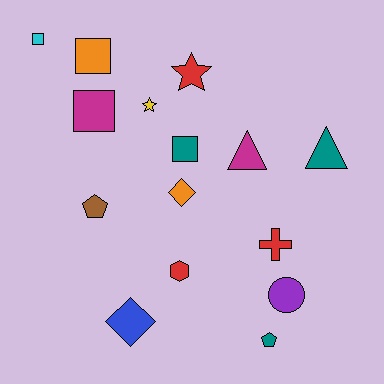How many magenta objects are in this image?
There are 2 magenta objects.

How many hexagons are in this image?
There is 1 hexagon.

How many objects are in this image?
There are 15 objects.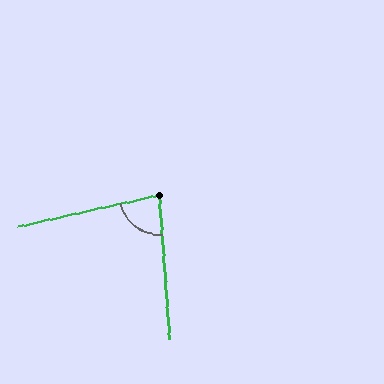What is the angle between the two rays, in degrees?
Approximately 81 degrees.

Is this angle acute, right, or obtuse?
It is acute.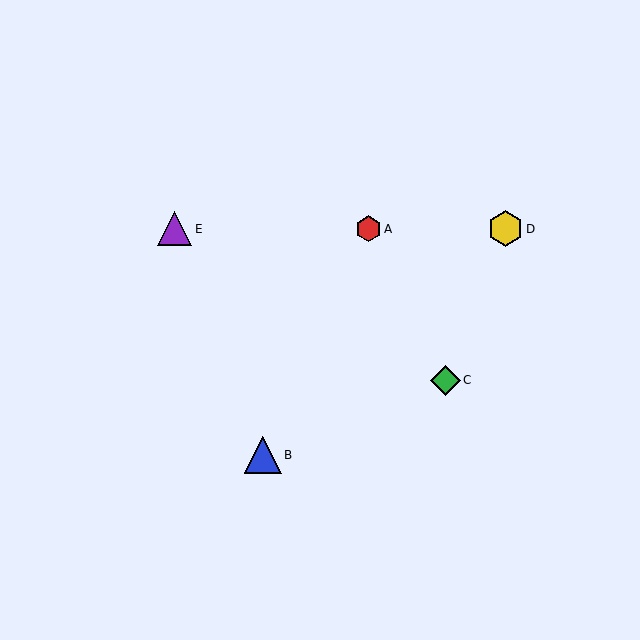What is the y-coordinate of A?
Object A is at y≈229.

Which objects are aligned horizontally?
Objects A, D, E are aligned horizontally.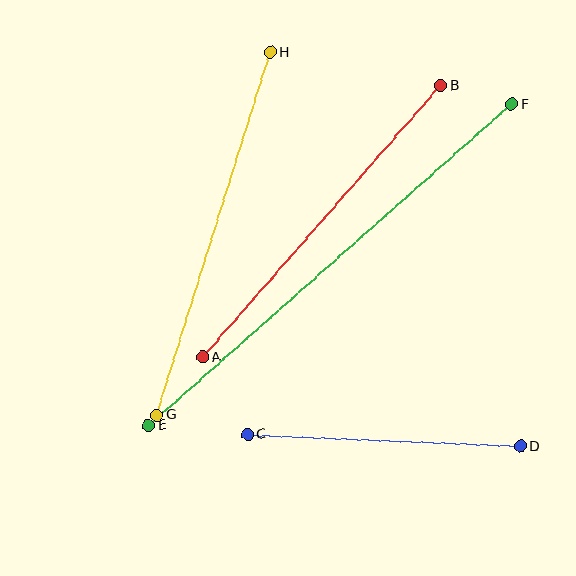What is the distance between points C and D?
The distance is approximately 273 pixels.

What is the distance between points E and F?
The distance is approximately 485 pixels.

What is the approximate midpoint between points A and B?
The midpoint is at approximately (322, 222) pixels.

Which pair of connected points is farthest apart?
Points E and F are farthest apart.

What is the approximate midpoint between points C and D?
The midpoint is at approximately (384, 441) pixels.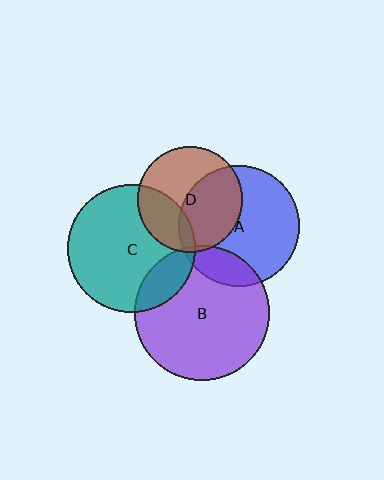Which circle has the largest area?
Circle B (purple).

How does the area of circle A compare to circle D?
Approximately 1.3 times.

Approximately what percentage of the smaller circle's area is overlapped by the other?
Approximately 30%.